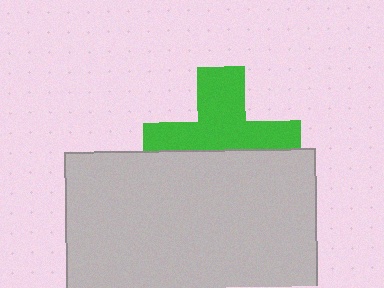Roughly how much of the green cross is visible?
About half of it is visible (roughly 55%).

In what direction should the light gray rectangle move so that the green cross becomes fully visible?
The light gray rectangle should move down. That is the shortest direction to clear the overlap and leave the green cross fully visible.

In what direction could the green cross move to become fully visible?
The green cross could move up. That would shift it out from behind the light gray rectangle entirely.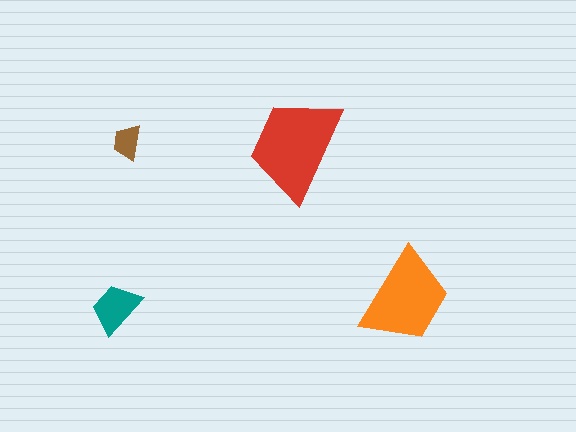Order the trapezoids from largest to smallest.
the red one, the orange one, the teal one, the brown one.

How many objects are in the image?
There are 4 objects in the image.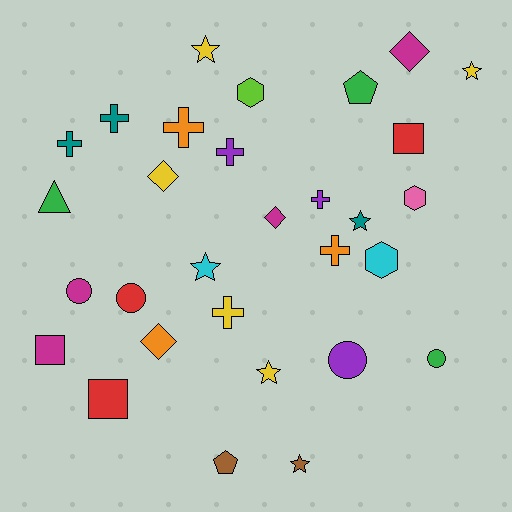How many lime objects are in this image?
There is 1 lime object.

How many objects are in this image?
There are 30 objects.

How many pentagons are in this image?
There are 2 pentagons.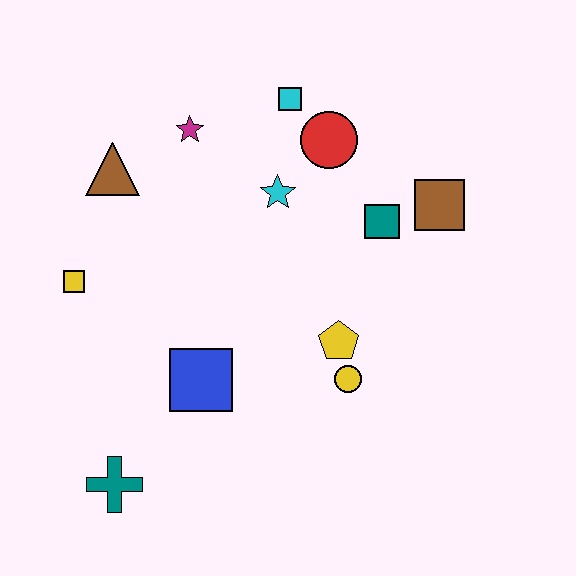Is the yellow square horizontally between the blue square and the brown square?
No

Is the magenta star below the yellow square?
No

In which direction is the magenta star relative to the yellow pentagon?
The magenta star is above the yellow pentagon.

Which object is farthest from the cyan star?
The teal cross is farthest from the cyan star.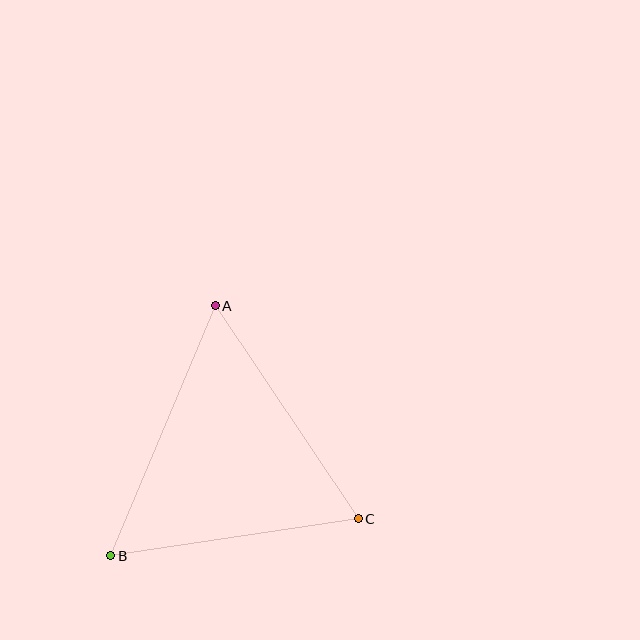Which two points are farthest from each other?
Points A and B are farthest from each other.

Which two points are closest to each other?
Points B and C are closest to each other.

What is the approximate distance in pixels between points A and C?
The distance between A and C is approximately 257 pixels.